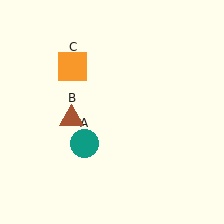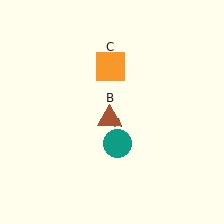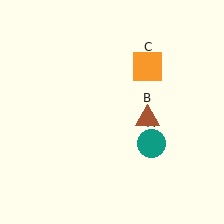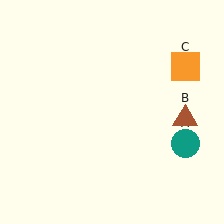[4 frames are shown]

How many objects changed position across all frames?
3 objects changed position: teal circle (object A), brown triangle (object B), orange square (object C).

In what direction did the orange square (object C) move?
The orange square (object C) moved right.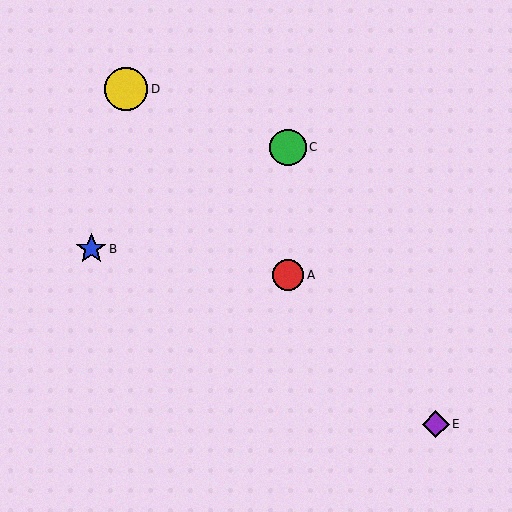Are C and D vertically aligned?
No, C is at x≈288 and D is at x≈126.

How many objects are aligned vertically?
2 objects (A, C) are aligned vertically.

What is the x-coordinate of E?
Object E is at x≈436.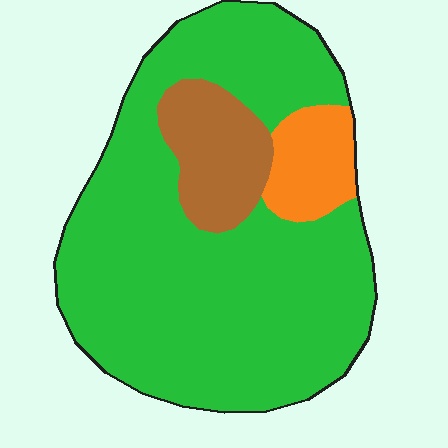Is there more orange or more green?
Green.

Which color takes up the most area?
Green, at roughly 80%.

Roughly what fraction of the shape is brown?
Brown takes up about one eighth (1/8) of the shape.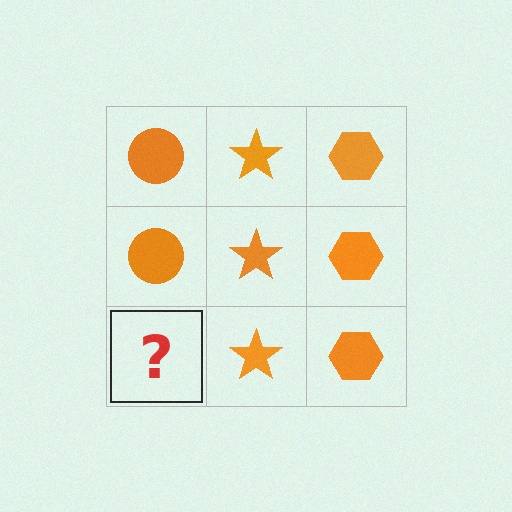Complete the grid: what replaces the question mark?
The question mark should be replaced with an orange circle.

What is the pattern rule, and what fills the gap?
The rule is that each column has a consistent shape. The gap should be filled with an orange circle.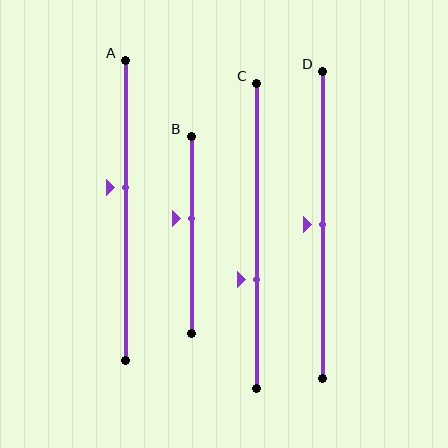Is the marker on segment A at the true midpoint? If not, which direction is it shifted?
No, the marker on segment A is shifted upward by about 8% of the segment length.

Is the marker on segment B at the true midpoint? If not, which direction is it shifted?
No, the marker on segment B is shifted upward by about 8% of the segment length.